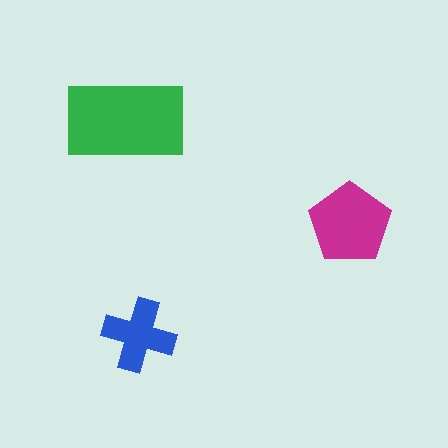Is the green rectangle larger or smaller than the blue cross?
Larger.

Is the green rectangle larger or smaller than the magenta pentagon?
Larger.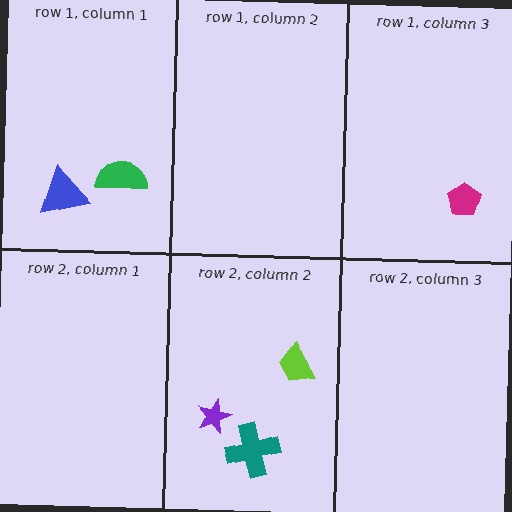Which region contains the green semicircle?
The row 1, column 1 region.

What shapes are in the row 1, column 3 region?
The magenta pentagon.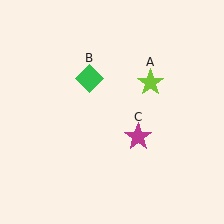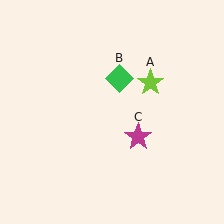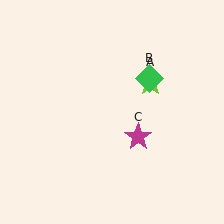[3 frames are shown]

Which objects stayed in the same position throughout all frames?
Lime star (object A) and magenta star (object C) remained stationary.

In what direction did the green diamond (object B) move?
The green diamond (object B) moved right.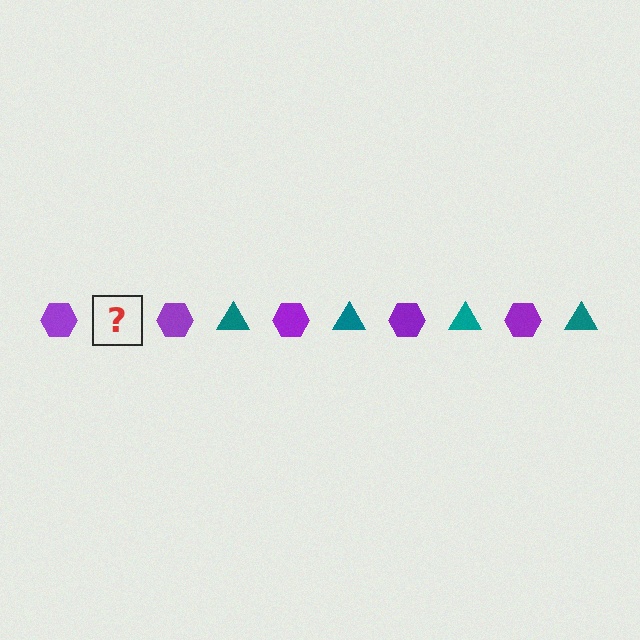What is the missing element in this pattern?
The missing element is a teal triangle.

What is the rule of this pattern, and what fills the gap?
The rule is that the pattern alternates between purple hexagon and teal triangle. The gap should be filled with a teal triangle.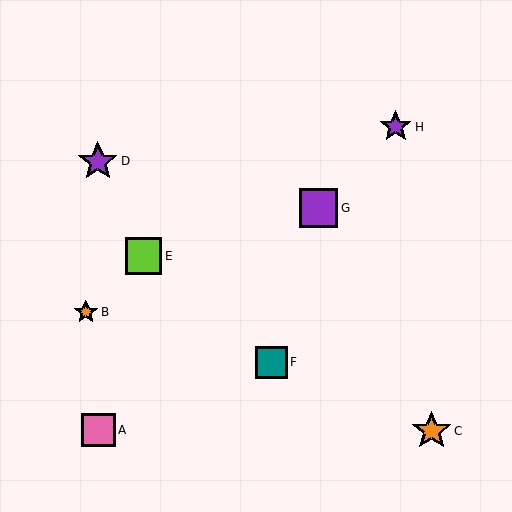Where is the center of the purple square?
The center of the purple square is at (319, 208).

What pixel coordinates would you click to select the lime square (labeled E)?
Click at (144, 256) to select the lime square E.